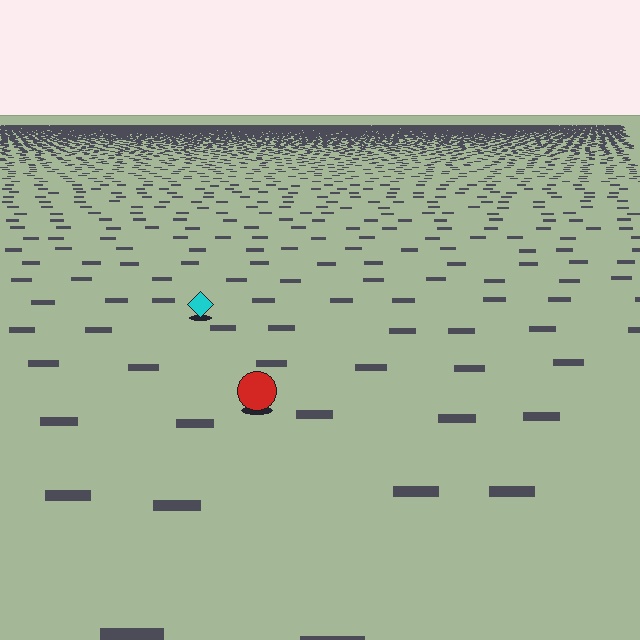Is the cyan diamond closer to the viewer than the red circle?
No. The red circle is closer — you can tell from the texture gradient: the ground texture is coarser near it.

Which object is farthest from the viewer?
The cyan diamond is farthest from the viewer. It appears smaller and the ground texture around it is denser.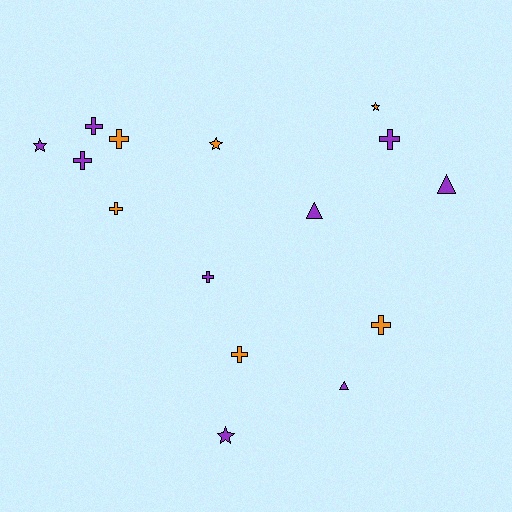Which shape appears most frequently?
Cross, with 8 objects.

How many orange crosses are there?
There are 4 orange crosses.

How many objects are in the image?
There are 15 objects.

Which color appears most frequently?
Purple, with 9 objects.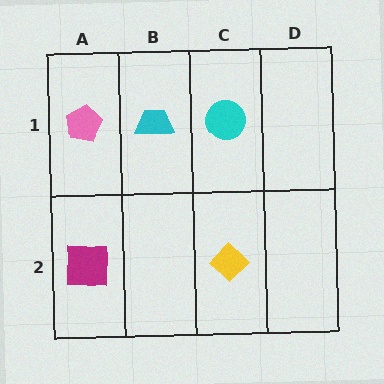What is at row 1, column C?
A cyan circle.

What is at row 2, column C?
A yellow diamond.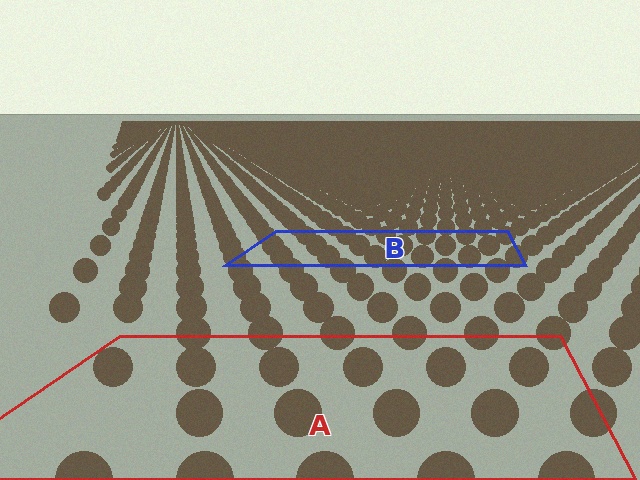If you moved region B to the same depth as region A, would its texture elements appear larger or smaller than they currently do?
They would appear larger. At a closer depth, the same texture elements are projected at a bigger on-screen size.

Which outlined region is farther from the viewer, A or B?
Region B is farther from the viewer — the texture elements inside it appear smaller and more densely packed.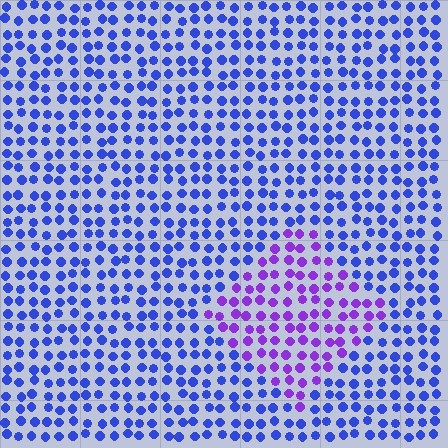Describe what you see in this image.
The image is filled with small blue elements in a uniform arrangement. A diamond-shaped region is visible where the elements are tinted to a slightly different hue, forming a subtle color boundary.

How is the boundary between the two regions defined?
The boundary is defined purely by a slight shift in hue (about 42 degrees). Spacing, size, and orientation are identical on both sides.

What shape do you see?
I see a diamond.